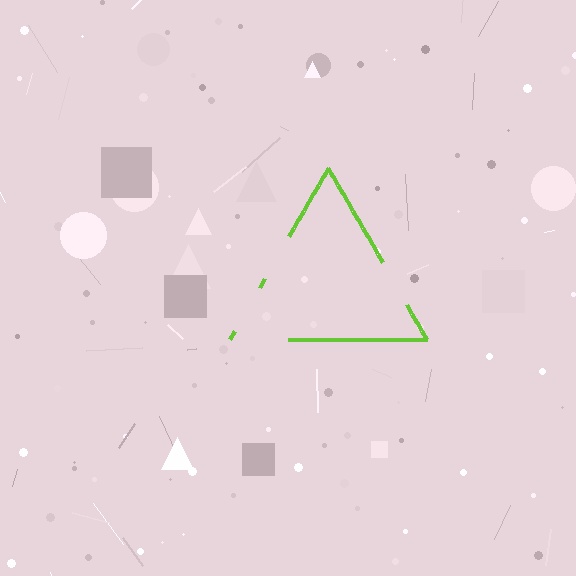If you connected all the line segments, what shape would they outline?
They would outline a triangle.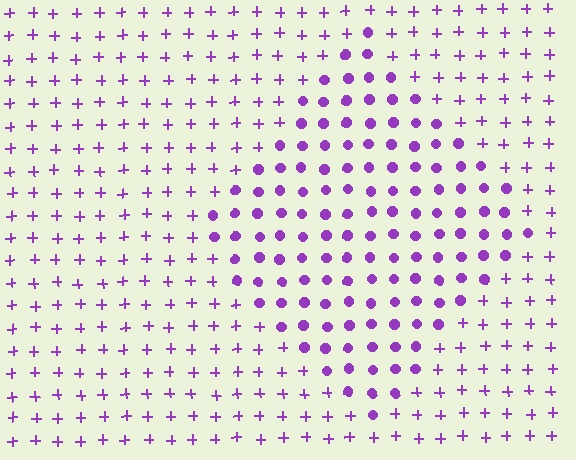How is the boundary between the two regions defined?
The boundary is defined by a change in element shape: circles inside vs. plus signs outside. All elements share the same color and spacing.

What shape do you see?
I see a diamond.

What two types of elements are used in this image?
The image uses circles inside the diamond region and plus signs outside it.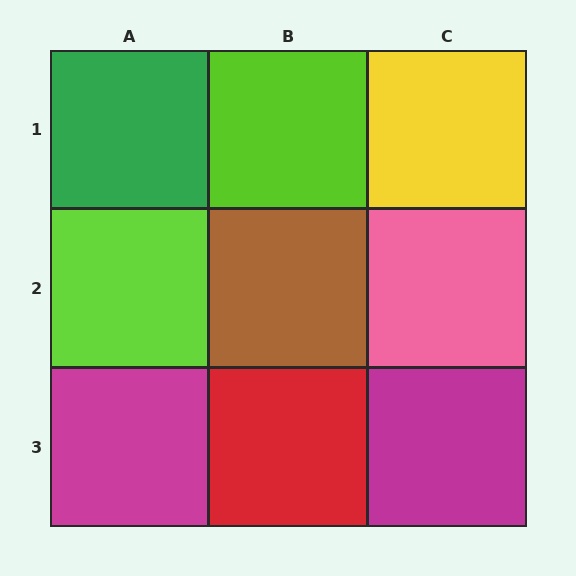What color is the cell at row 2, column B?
Brown.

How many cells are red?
1 cell is red.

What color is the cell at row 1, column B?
Lime.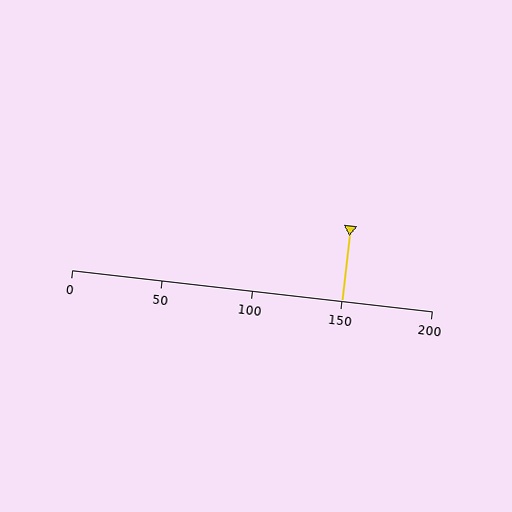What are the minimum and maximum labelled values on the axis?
The axis runs from 0 to 200.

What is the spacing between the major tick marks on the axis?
The major ticks are spaced 50 apart.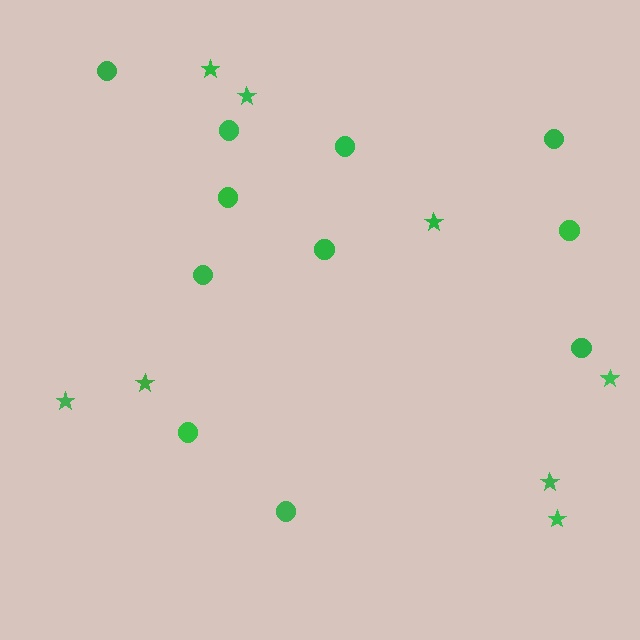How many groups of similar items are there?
There are 2 groups: one group of circles (11) and one group of stars (8).